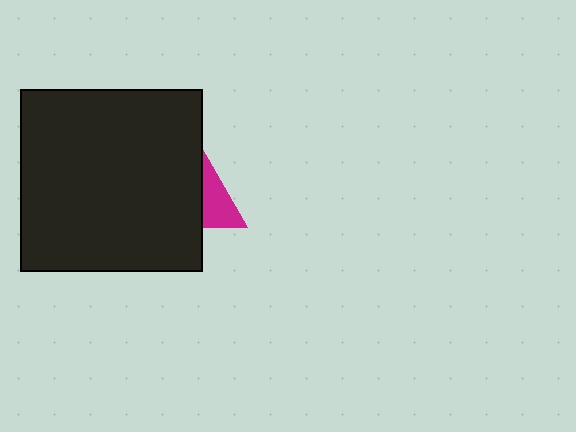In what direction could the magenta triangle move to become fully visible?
The magenta triangle could move right. That would shift it out from behind the black square entirely.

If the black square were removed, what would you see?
You would see the complete magenta triangle.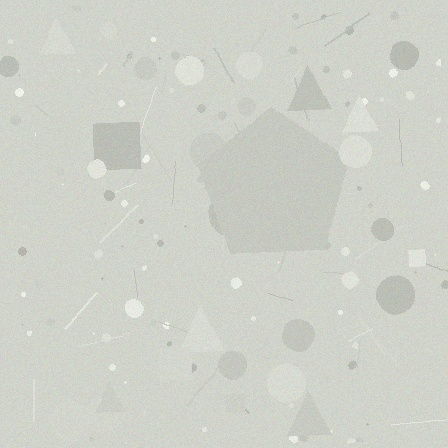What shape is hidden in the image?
A pentagon is hidden in the image.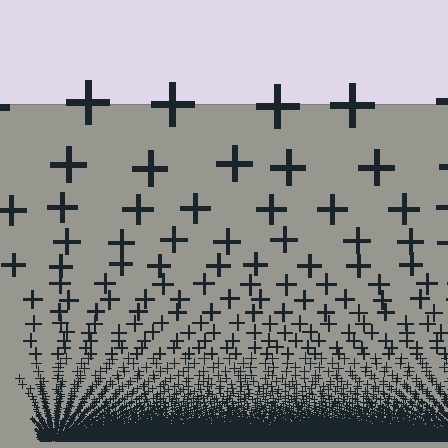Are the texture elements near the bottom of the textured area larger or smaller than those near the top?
Smaller. The gradient is inverted — elements near the bottom are smaller and denser.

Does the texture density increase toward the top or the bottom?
Density increases toward the bottom.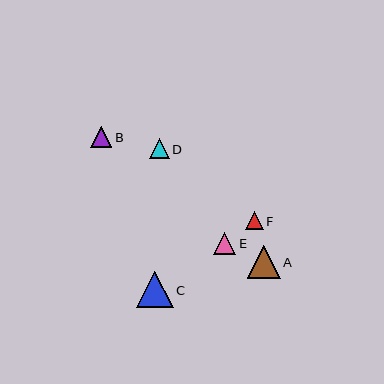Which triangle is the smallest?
Triangle F is the smallest with a size of approximately 18 pixels.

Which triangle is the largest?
Triangle C is the largest with a size of approximately 36 pixels.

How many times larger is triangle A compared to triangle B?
Triangle A is approximately 1.6 times the size of triangle B.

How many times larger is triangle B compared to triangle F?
Triangle B is approximately 1.2 times the size of triangle F.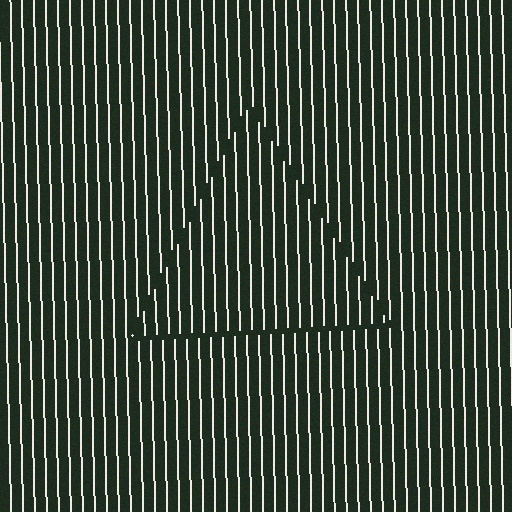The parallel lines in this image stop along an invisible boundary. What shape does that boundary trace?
An illusory triangle. The interior of the shape contains the same grating, shifted by half a period — the contour is defined by the phase discontinuity where line-ends from the inner and outer gratings abut.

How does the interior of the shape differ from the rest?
The interior of the shape contains the same grating, shifted by half a period — the contour is defined by the phase discontinuity where line-ends from the inner and outer gratings abut.